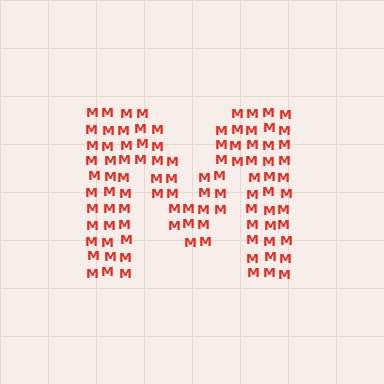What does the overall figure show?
The overall figure shows the letter M.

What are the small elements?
The small elements are letter M's.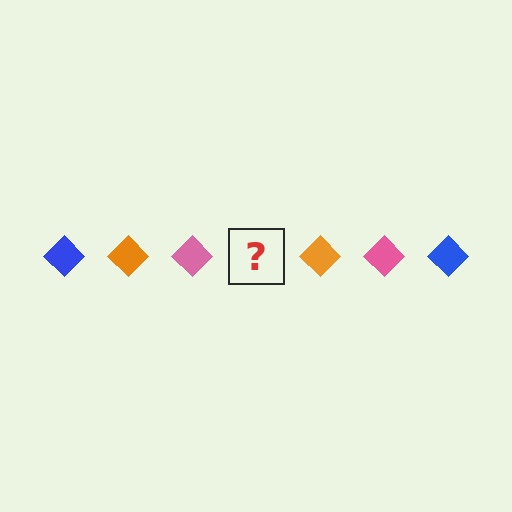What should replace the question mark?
The question mark should be replaced with a blue diamond.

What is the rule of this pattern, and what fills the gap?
The rule is that the pattern cycles through blue, orange, pink diamonds. The gap should be filled with a blue diamond.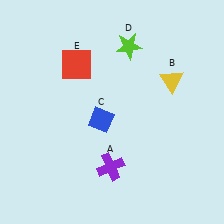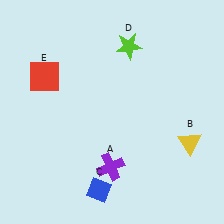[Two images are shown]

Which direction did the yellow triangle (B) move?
The yellow triangle (B) moved down.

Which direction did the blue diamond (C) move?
The blue diamond (C) moved down.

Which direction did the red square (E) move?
The red square (E) moved left.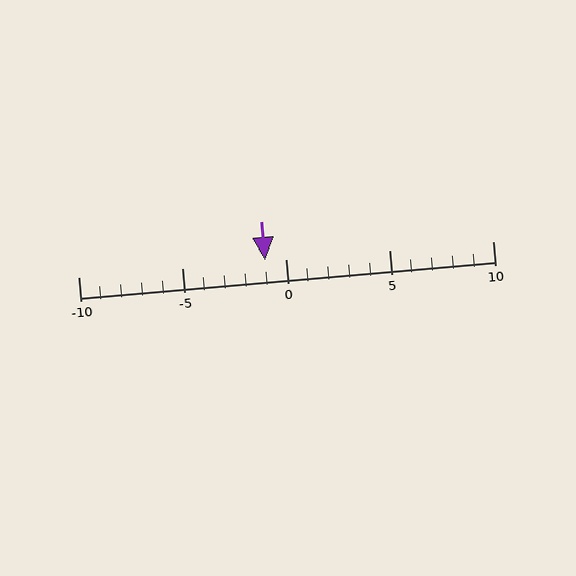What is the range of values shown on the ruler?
The ruler shows values from -10 to 10.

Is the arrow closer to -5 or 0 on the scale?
The arrow is closer to 0.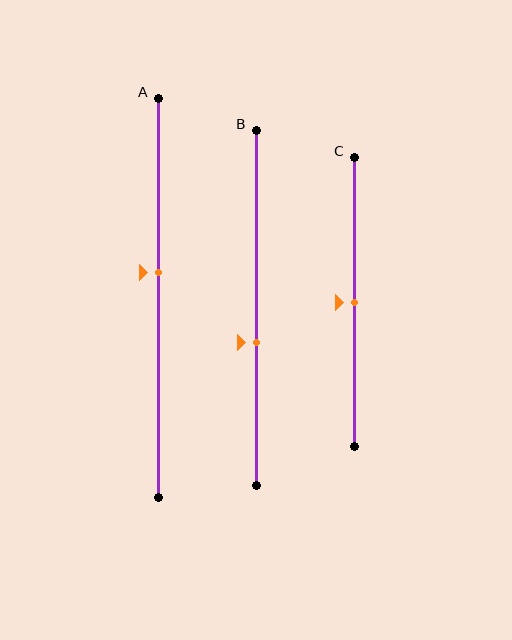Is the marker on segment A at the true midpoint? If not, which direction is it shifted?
No, the marker on segment A is shifted upward by about 6% of the segment length.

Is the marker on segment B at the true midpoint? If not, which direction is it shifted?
No, the marker on segment B is shifted downward by about 10% of the segment length.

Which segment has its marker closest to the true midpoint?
Segment C has its marker closest to the true midpoint.